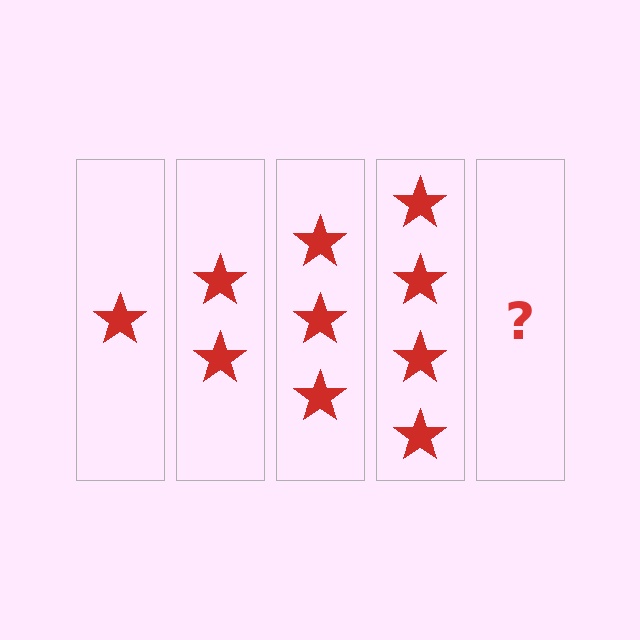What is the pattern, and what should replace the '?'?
The pattern is that each step adds one more star. The '?' should be 5 stars.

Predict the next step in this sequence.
The next step is 5 stars.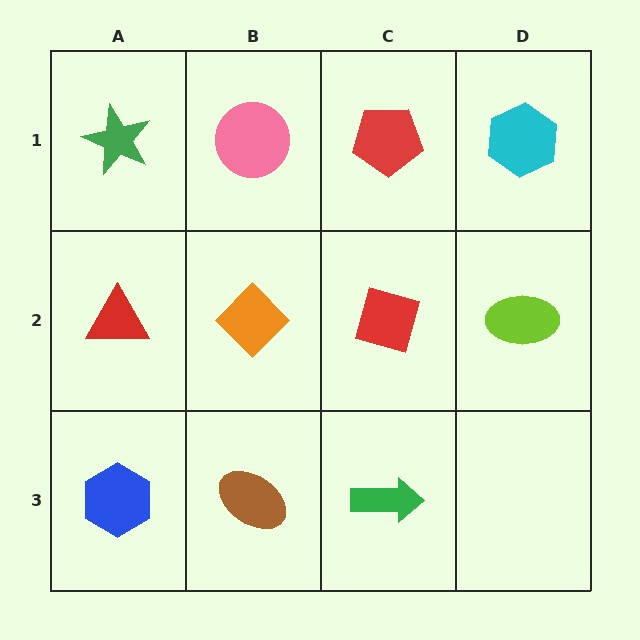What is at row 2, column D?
A lime ellipse.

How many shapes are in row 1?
4 shapes.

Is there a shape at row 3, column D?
No, that cell is empty.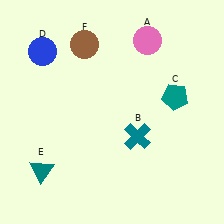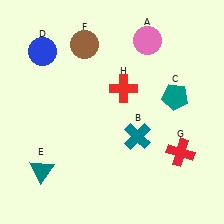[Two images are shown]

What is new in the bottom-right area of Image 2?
A red cross (G) was added in the bottom-right area of Image 2.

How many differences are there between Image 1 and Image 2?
There are 2 differences between the two images.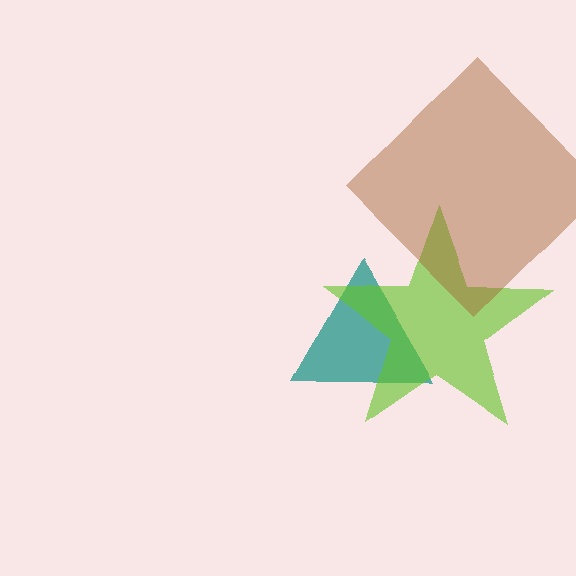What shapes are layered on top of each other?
The layered shapes are: a teal triangle, a lime star, a brown diamond.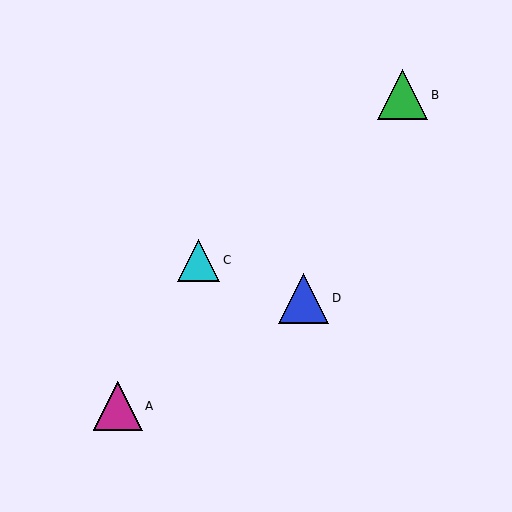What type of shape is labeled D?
Shape D is a blue triangle.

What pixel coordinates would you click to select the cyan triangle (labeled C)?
Click at (199, 260) to select the cyan triangle C.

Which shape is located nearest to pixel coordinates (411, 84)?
The green triangle (labeled B) at (402, 95) is nearest to that location.